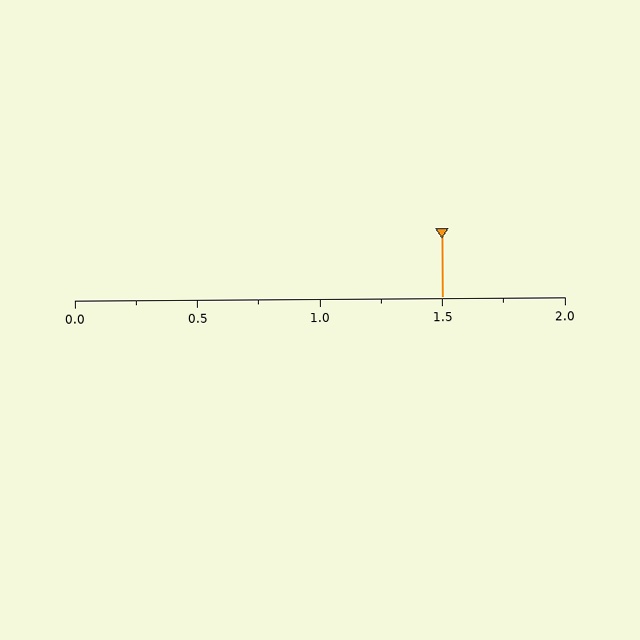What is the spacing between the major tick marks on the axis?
The major ticks are spaced 0.5 apart.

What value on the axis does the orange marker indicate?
The marker indicates approximately 1.5.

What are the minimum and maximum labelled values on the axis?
The axis runs from 0.0 to 2.0.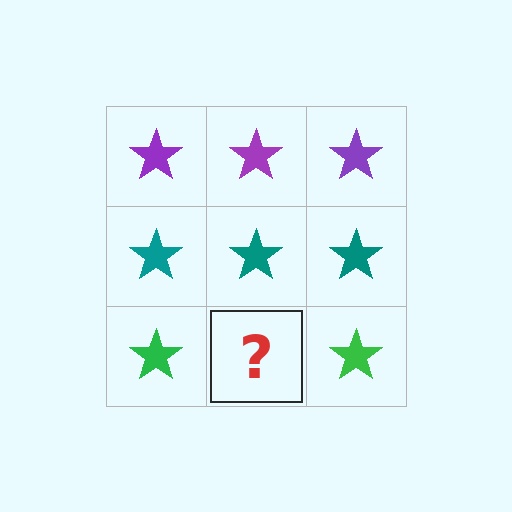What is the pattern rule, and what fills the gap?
The rule is that each row has a consistent color. The gap should be filled with a green star.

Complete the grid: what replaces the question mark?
The question mark should be replaced with a green star.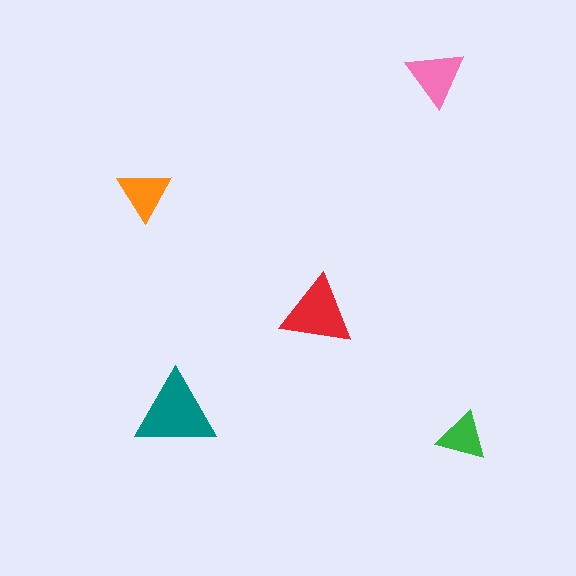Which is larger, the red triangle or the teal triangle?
The teal one.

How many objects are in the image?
There are 5 objects in the image.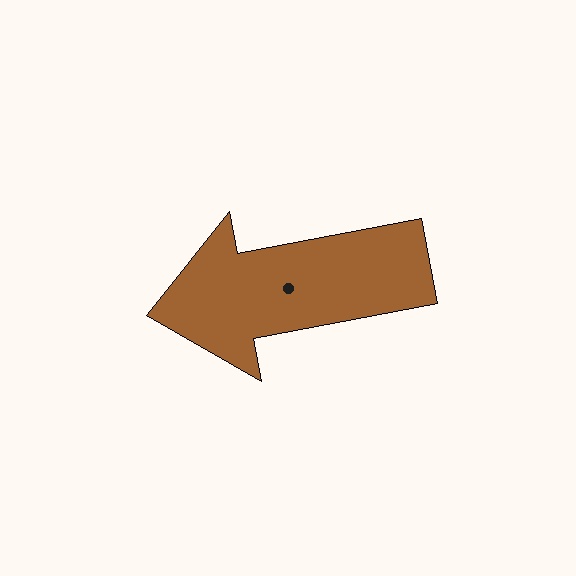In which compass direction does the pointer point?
West.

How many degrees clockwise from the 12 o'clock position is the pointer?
Approximately 259 degrees.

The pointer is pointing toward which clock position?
Roughly 9 o'clock.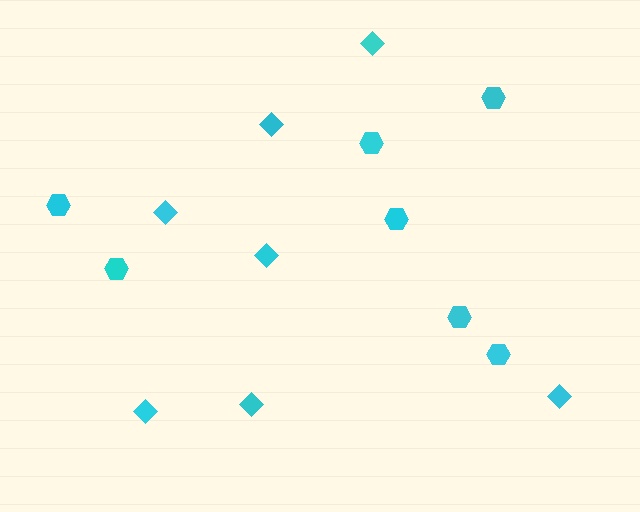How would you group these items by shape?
There are 2 groups: one group of diamonds (7) and one group of hexagons (7).